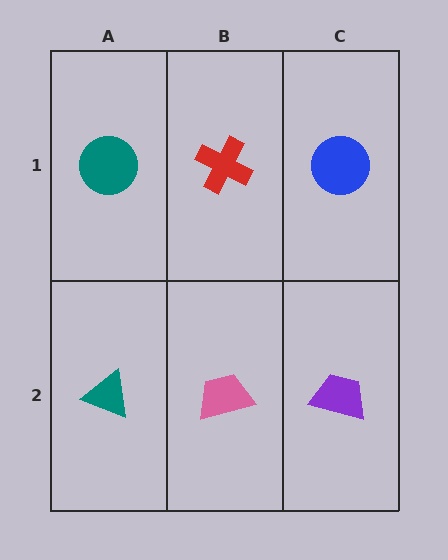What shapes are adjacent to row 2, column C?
A blue circle (row 1, column C), a pink trapezoid (row 2, column B).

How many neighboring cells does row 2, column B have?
3.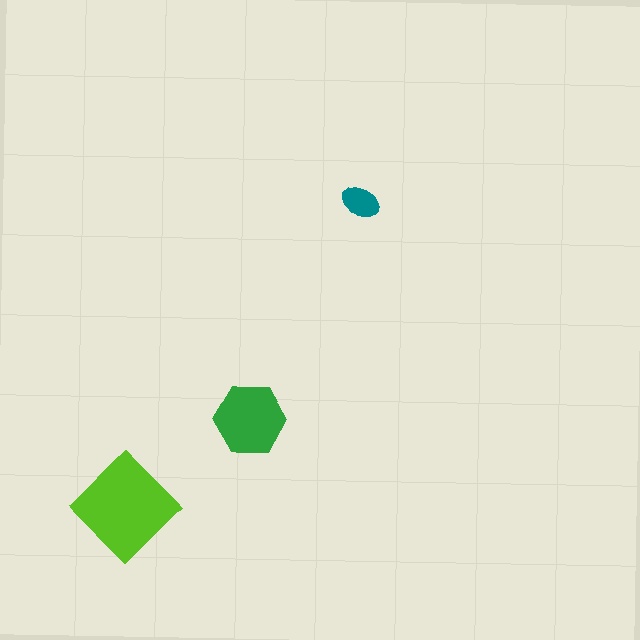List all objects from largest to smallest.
The lime diamond, the green hexagon, the teal ellipse.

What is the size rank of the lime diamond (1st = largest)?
1st.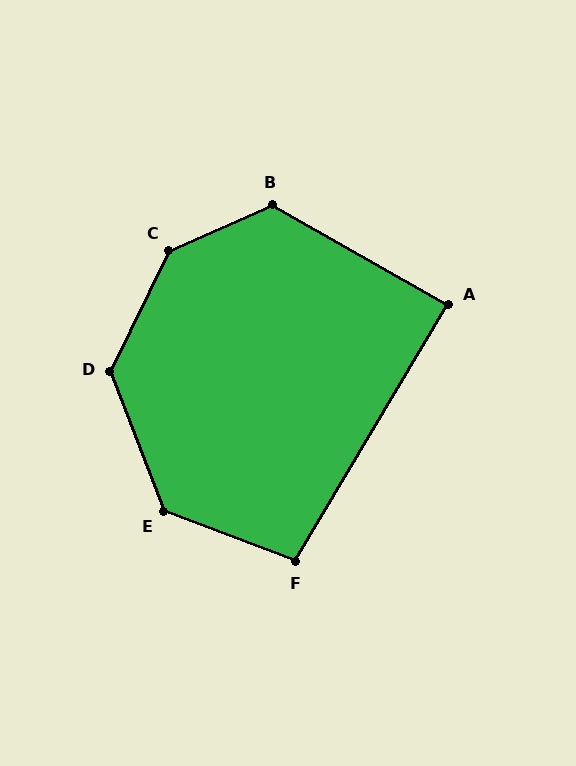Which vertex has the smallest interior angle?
A, at approximately 89 degrees.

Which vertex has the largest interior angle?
C, at approximately 139 degrees.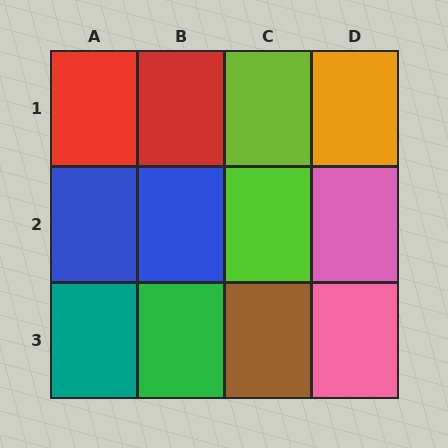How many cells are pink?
2 cells are pink.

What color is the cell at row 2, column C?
Lime.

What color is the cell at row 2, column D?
Pink.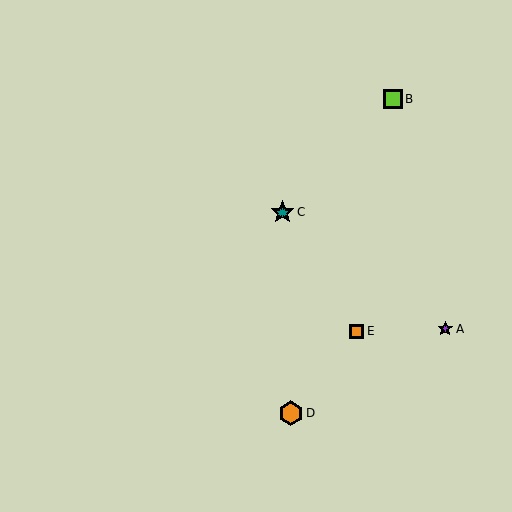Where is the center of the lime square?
The center of the lime square is at (393, 99).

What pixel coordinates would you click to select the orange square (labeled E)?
Click at (357, 331) to select the orange square E.